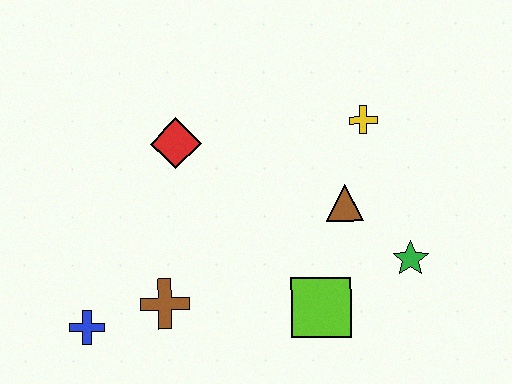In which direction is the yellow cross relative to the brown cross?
The yellow cross is to the right of the brown cross.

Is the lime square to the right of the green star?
No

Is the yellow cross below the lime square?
No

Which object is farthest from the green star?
The blue cross is farthest from the green star.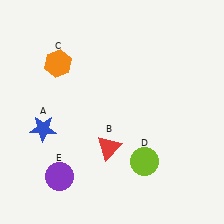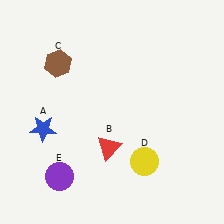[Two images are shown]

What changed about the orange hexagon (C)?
In Image 1, C is orange. In Image 2, it changed to brown.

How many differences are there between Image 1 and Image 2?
There are 2 differences between the two images.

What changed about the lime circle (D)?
In Image 1, D is lime. In Image 2, it changed to yellow.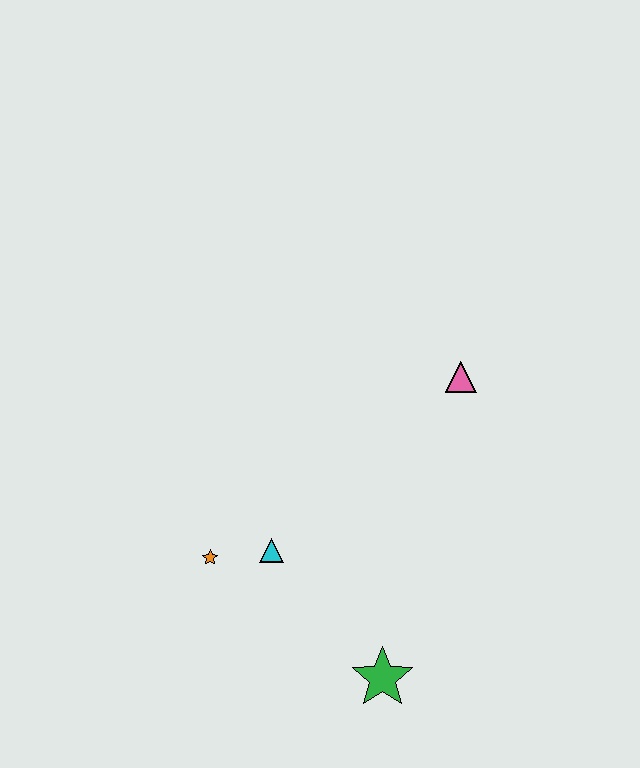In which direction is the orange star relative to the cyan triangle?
The orange star is to the left of the cyan triangle.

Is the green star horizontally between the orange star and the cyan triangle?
No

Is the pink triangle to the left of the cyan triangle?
No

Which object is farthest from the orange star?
The pink triangle is farthest from the orange star.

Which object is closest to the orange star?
The cyan triangle is closest to the orange star.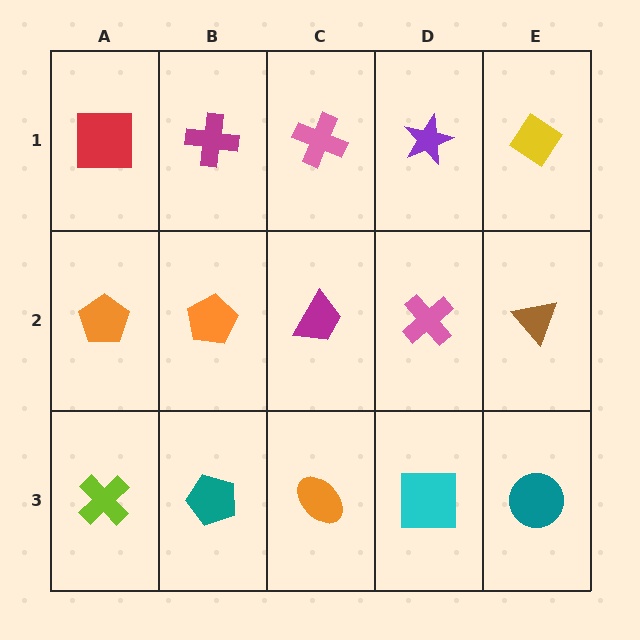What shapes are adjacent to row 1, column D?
A pink cross (row 2, column D), a pink cross (row 1, column C), a yellow diamond (row 1, column E).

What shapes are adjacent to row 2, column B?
A magenta cross (row 1, column B), a teal pentagon (row 3, column B), an orange pentagon (row 2, column A), a magenta trapezoid (row 2, column C).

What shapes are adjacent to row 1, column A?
An orange pentagon (row 2, column A), a magenta cross (row 1, column B).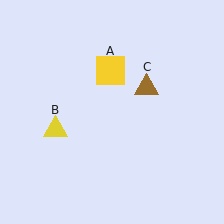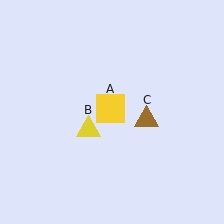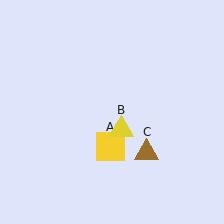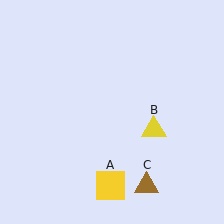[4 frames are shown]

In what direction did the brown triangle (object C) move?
The brown triangle (object C) moved down.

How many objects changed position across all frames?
3 objects changed position: yellow square (object A), yellow triangle (object B), brown triangle (object C).